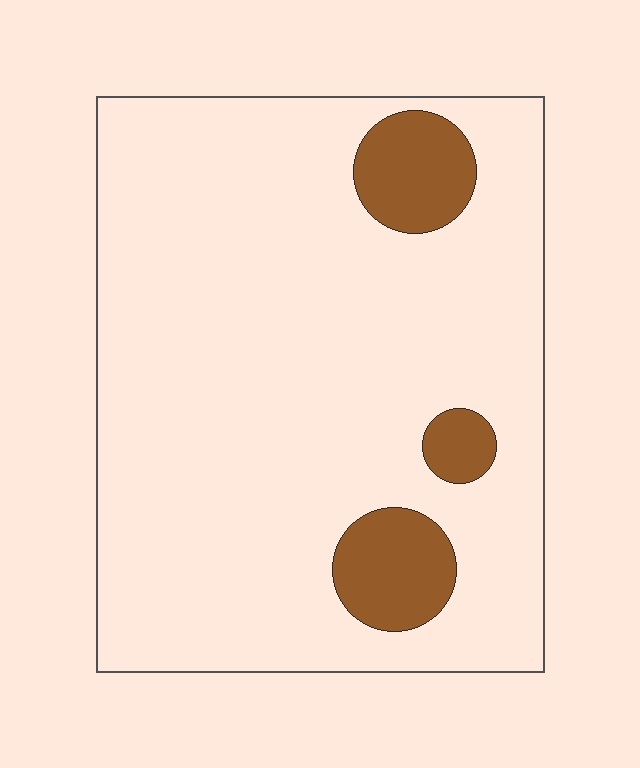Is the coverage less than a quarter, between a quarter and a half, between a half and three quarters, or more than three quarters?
Less than a quarter.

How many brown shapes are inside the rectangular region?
3.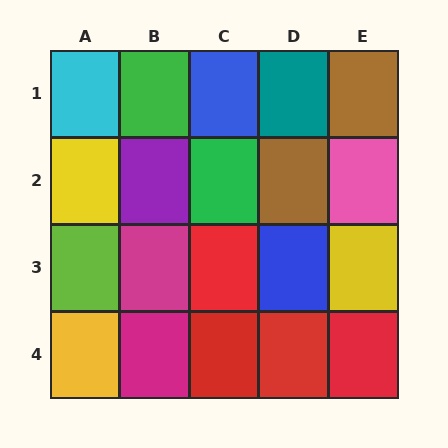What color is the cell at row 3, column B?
Magenta.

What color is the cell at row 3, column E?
Yellow.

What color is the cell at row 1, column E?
Brown.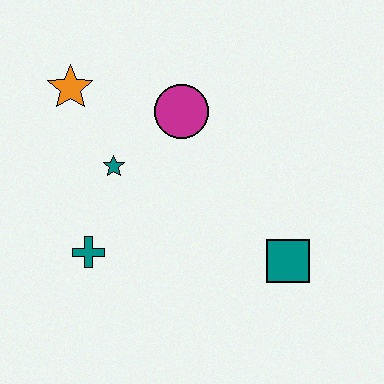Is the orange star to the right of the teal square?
No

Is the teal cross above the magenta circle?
No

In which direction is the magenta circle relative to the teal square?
The magenta circle is above the teal square.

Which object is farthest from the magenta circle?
The teal square is farthest from the magenta circle.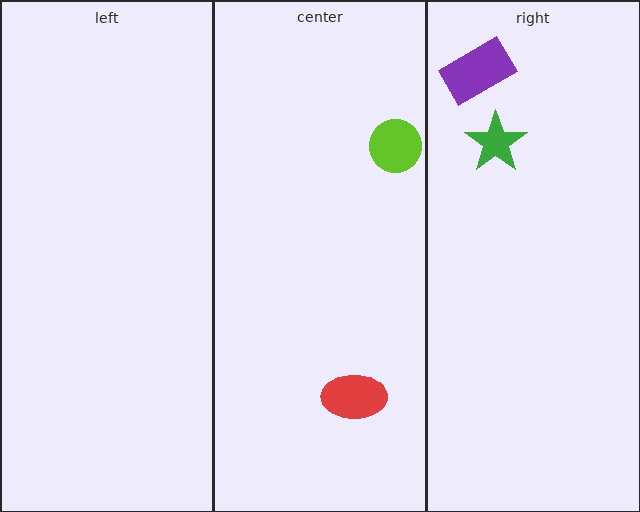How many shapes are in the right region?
2.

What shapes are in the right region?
The green star, the purple rectangle.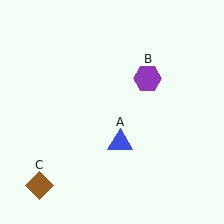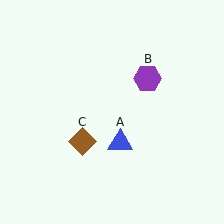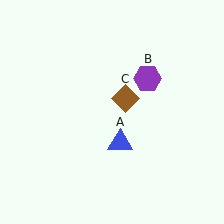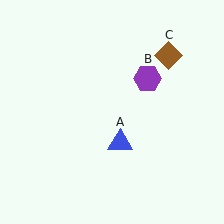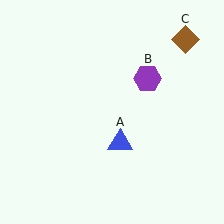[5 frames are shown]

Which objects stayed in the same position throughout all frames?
Blue triangle (object A) and purple hexagon (object B) remained stationary.